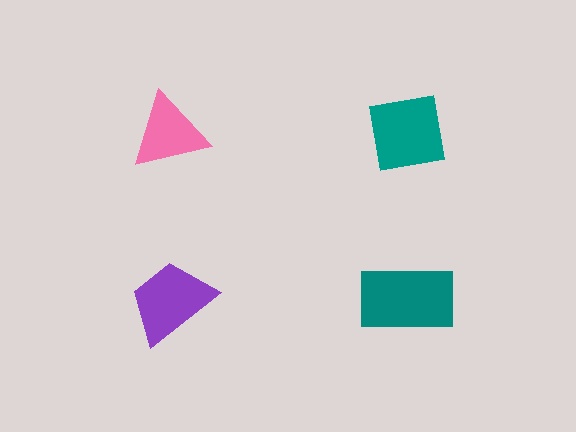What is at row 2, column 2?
A teal rectangle.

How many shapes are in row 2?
2 shapes.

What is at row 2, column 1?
A purple trapezoid.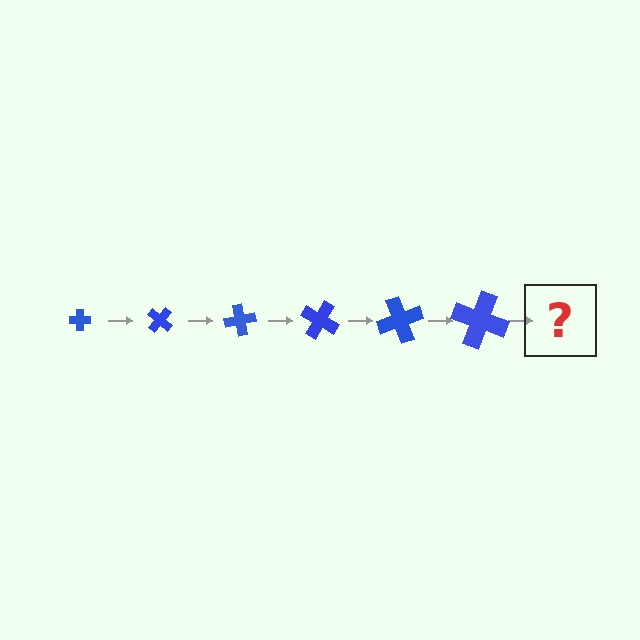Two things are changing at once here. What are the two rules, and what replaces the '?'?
The two rules are that the cross grows larger each step and it rotates 40 degrees each step. The '?' should be a cross, larger than the previous one and rotated 240 degrees from the start.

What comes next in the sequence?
The next element should be a cross, larger than the previous one and rotated 240 degrees from the start.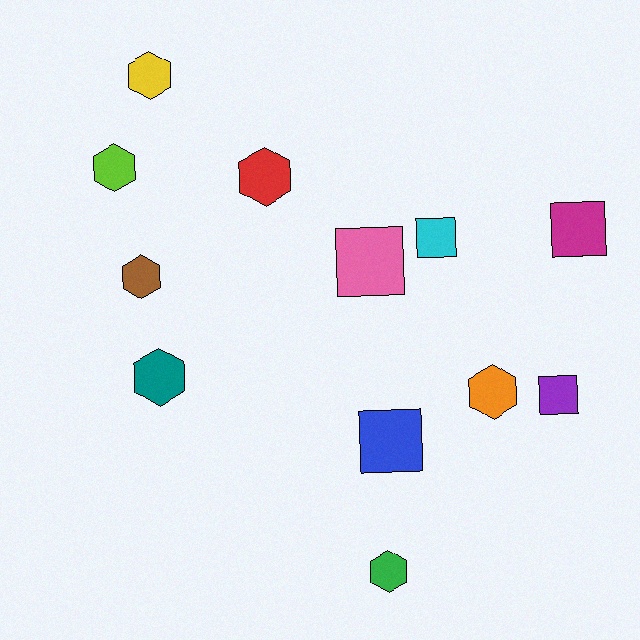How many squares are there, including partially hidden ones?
There are 5 squares.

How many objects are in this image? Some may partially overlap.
There are 12 objects.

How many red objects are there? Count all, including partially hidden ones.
There is 1 red object.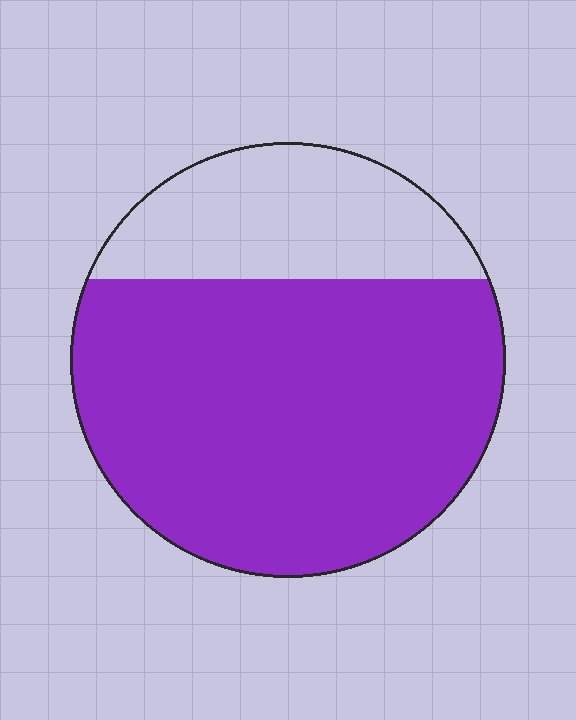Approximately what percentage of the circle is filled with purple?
Approximately 75%.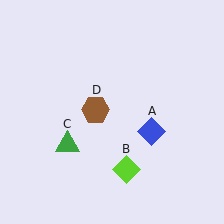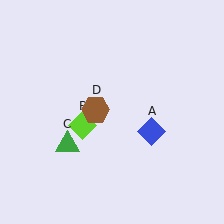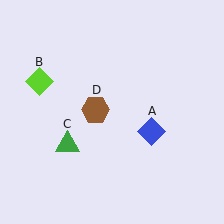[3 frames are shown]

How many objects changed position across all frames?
1 object changed position: lime diamond (object B).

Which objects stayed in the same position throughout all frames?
Blue diamond (object A) and green triangle (object C) and brown hexagon (object D) remained stationary.